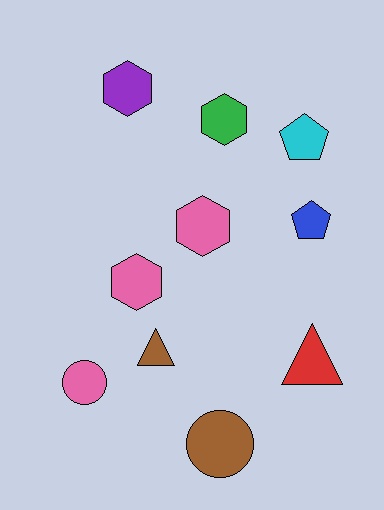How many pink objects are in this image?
There are 3 pink objects.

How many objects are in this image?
There are 10 objects.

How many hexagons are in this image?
There are 4 hexagons.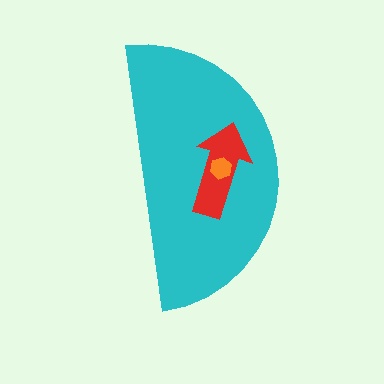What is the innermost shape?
The orange hexagon.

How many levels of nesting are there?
3.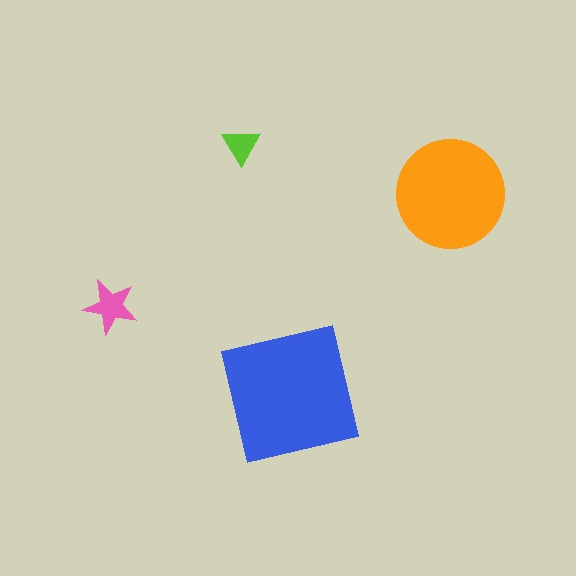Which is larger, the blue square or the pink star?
The blue square.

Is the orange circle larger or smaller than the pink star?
Larger.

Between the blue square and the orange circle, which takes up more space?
The blue square.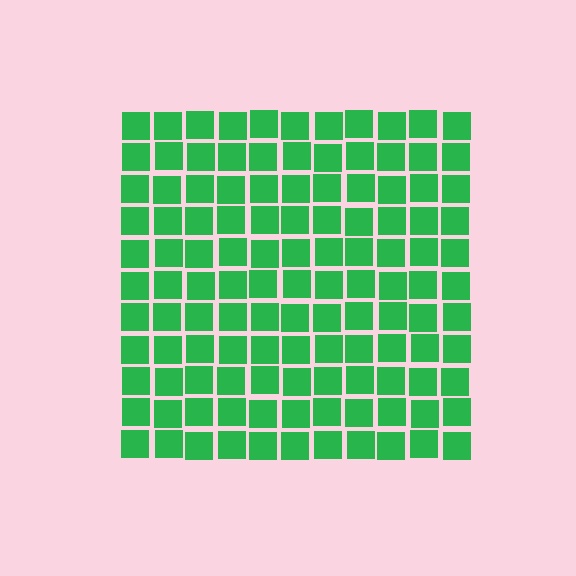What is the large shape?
The large shape is a square.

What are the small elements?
The small elements are squares.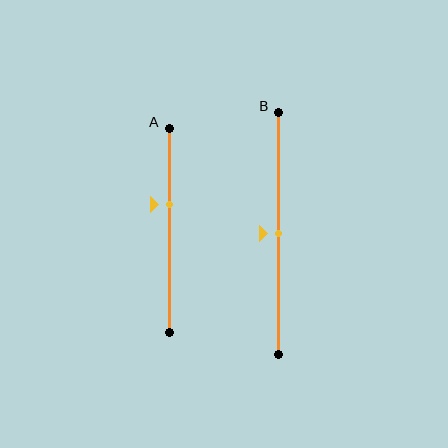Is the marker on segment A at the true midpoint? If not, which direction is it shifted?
No, the marker on segment A is shifted upward by about 13% of the segment length.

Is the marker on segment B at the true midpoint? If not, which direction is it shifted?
Yes, the marker on segment B is at the true midpoint.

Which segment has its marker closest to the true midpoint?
Segment B has its marker closest to the true midpoint.